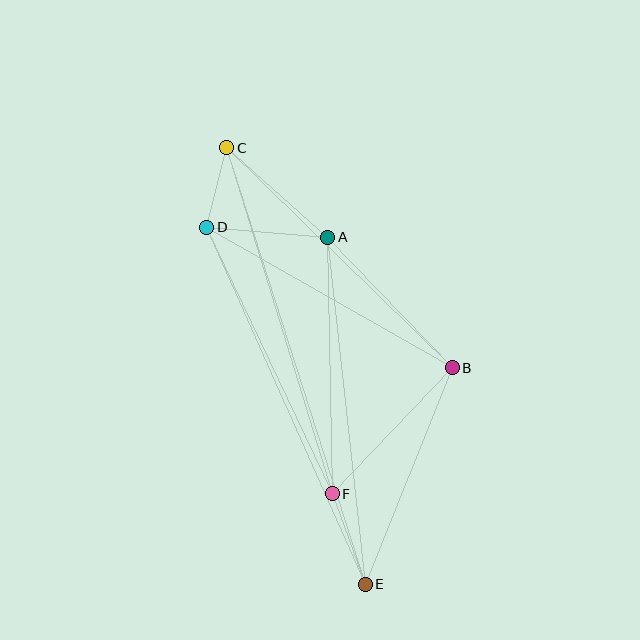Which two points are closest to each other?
Points C and D are closest to each other.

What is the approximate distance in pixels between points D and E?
The distance between D and E is approximately 390 pixels.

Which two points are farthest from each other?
Points C and E are farthest from each other.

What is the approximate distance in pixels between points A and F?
The distance between A and F is approximately 257 pixels.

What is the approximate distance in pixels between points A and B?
The distance between A and B is approximately 181 pixels.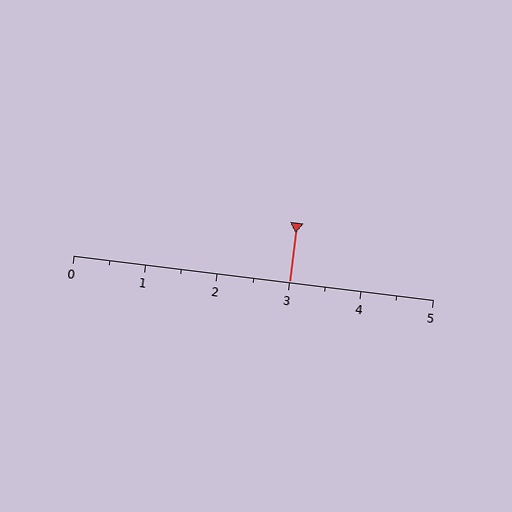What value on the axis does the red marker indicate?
The marker indicates approximately 3.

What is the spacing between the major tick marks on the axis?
The major ticks are spaced 1 apart.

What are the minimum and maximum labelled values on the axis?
The axis runs from 0 to 5.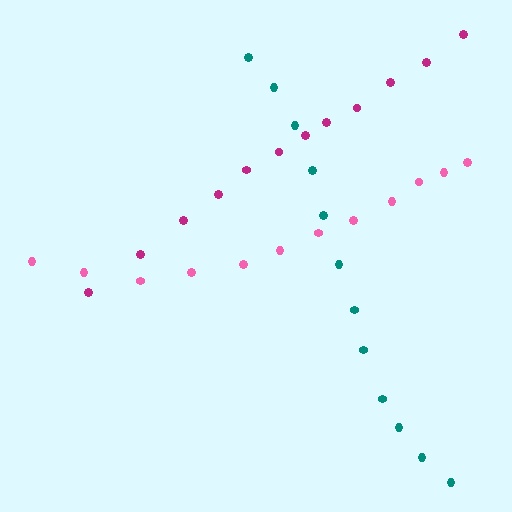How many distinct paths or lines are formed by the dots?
There are 3 distinct paths.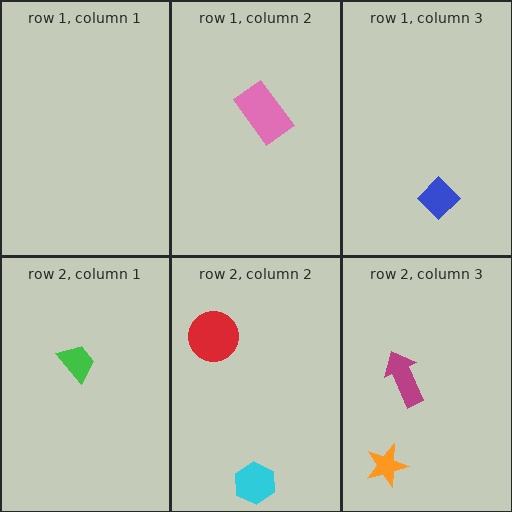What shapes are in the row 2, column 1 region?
The green trapezoid.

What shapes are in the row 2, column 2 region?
The red circle, the cyan hexagon.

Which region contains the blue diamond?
The row 1, column 3 region.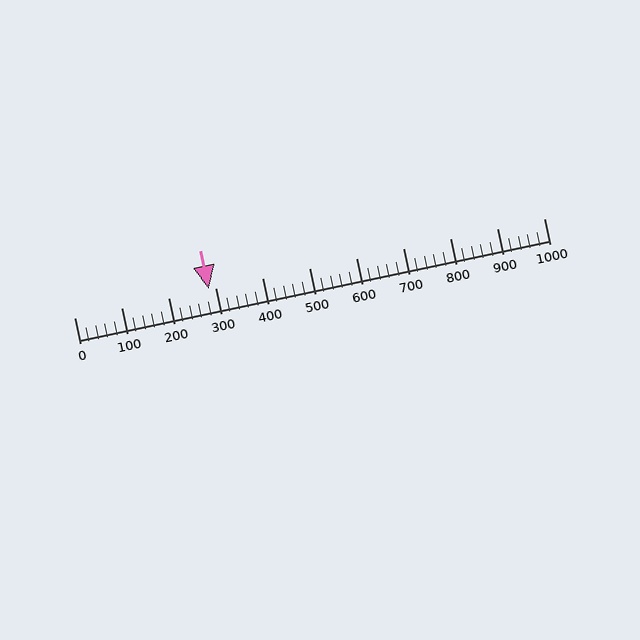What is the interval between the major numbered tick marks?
The major tick marks are spaced 100 units apart.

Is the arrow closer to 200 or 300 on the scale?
The arrow is closer to 300.